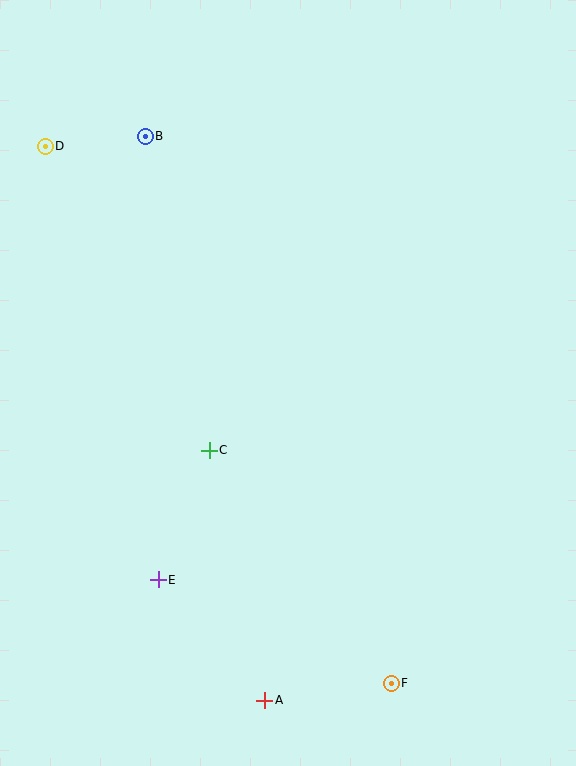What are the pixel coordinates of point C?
Point C is at (209, 450).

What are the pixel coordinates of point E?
Point E is at (158, 580).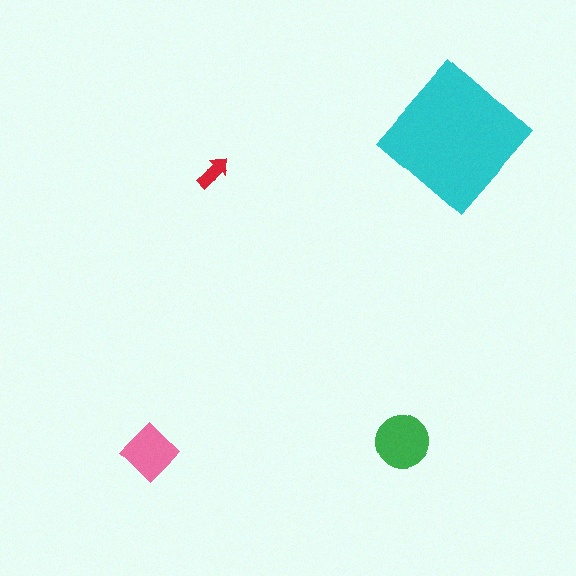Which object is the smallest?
The red arrow.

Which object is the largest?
The cyan diamond.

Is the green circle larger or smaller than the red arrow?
Larger.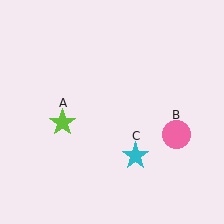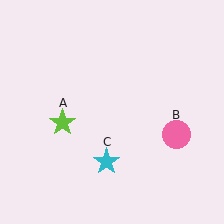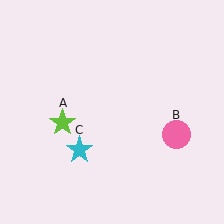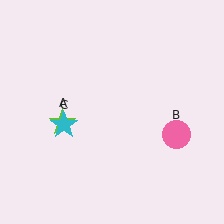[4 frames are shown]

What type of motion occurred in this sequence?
The cyan star (object C) rotated clockwise around the center of the scene.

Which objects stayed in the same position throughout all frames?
Lime star (object A) and pink circle (object B) remained stationary.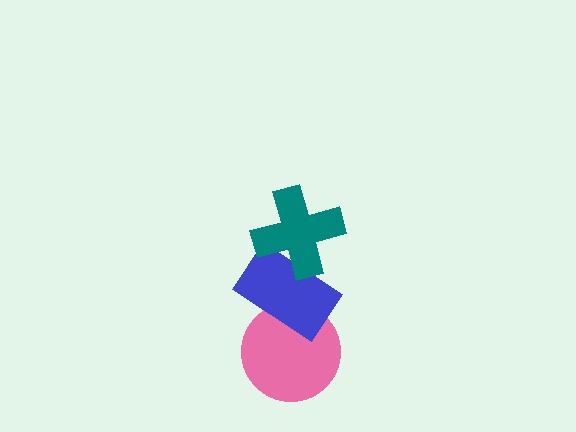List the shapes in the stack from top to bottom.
From top to bottom: the teal cross, the blue rectangle, the pink circle.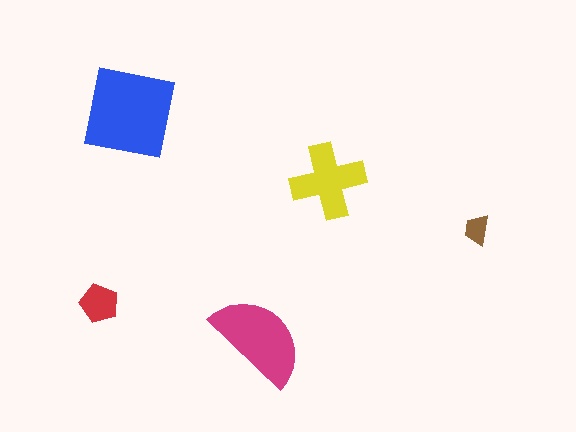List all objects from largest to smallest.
The blue square, the magenta semicircle, the yellow cross, the red pentagon, the brown trapezoid.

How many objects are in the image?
There are 5 objects in the image.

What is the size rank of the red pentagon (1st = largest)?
4th.